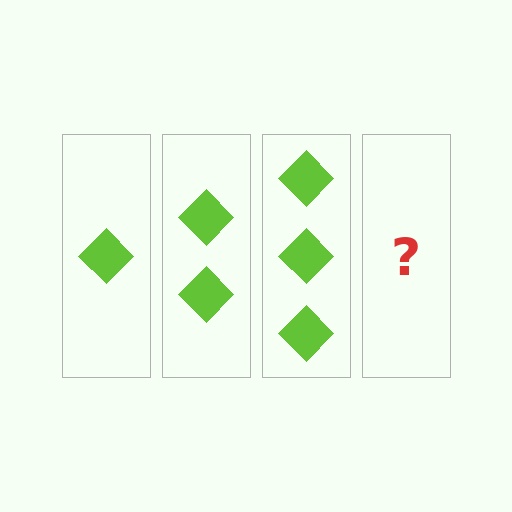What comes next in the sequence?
The next element should be 4 diamonds.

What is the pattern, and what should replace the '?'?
The pattern is that each step adds one more diamond. The '?' should be 4 diamonds.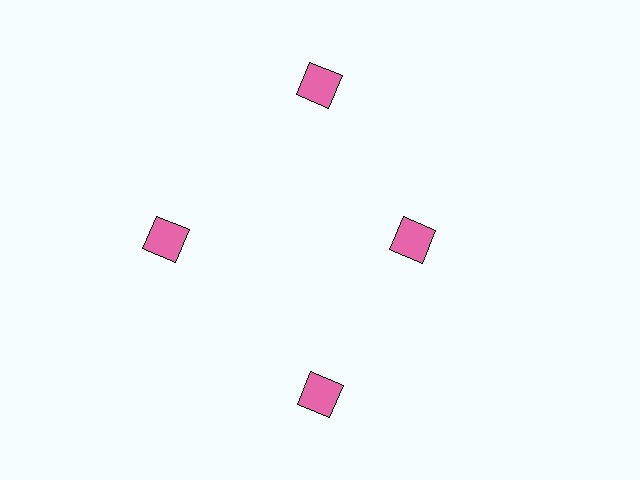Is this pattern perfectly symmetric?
No. The 4 pink squares are arranged in a ring, but one element near the 3 o'clock position is pulled inward toward the center, breaking the 4-fold rotational symmetry.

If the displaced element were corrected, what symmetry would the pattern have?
It would have 4-fold rotational symmetry — the pattern would map onto itself every 90 degrees.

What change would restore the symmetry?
The symmetry would be restored by moving it outward, back onto the ring so that all 4 squares sit at equal angles and equal distance from the center.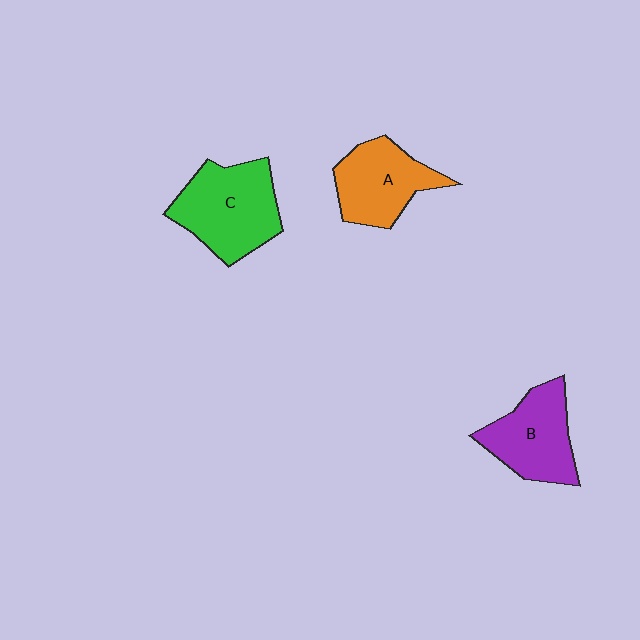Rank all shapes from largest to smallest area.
From largest to smallest: C (green), B (purple), A (orange).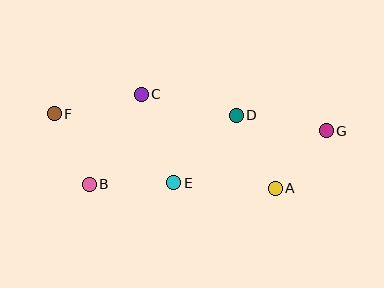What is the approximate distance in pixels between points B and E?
The distance between B and E is approximately 84 pixels.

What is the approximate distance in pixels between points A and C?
The distance between A and C is approximately 164 pixels.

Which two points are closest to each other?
Points A and G are closest to each other.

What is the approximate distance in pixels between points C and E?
The distance between C and E is approximately 95 pixels.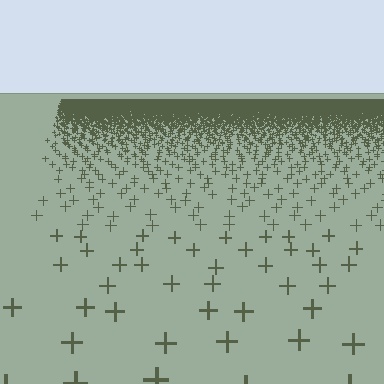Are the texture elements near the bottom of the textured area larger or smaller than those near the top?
Larger. Near the bottom, elements are closer to the viewer and appear at a bigger on-screen size.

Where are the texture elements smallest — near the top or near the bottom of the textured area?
Near the top.